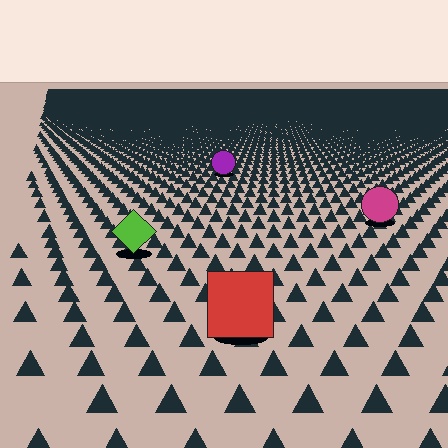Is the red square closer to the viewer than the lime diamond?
Yes. The red square is closer — you can tell from the texture gradient: the ground texture is coarser near it.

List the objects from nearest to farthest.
From nearest to farthest: the red square, the lime diamond, the magenta circle, the purple circle.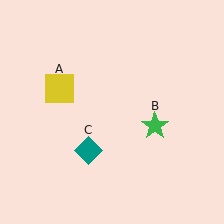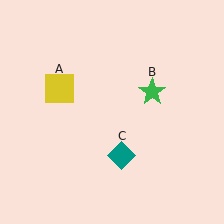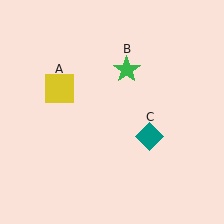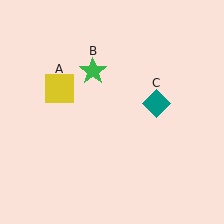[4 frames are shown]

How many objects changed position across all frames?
2 objects changed position: green star (object B), teal diamond (object C).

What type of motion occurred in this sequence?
The green star (object B), teal diamond (object C) rotated counterclockwise around the center of the scene.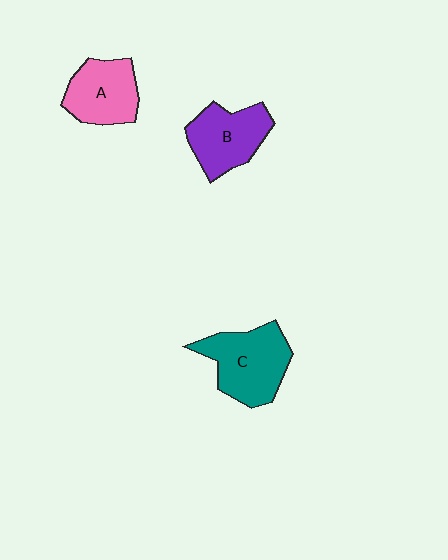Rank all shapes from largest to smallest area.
From largest to smallest: C (teal), B (purple), A (pink).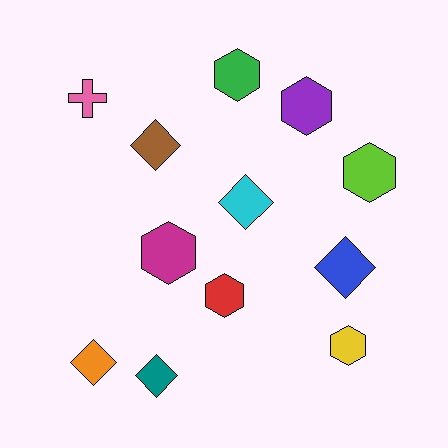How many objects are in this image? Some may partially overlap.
There are 12 objects.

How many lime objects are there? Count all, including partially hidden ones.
There is 1 lime object.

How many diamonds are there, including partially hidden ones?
There are 5 diamonds.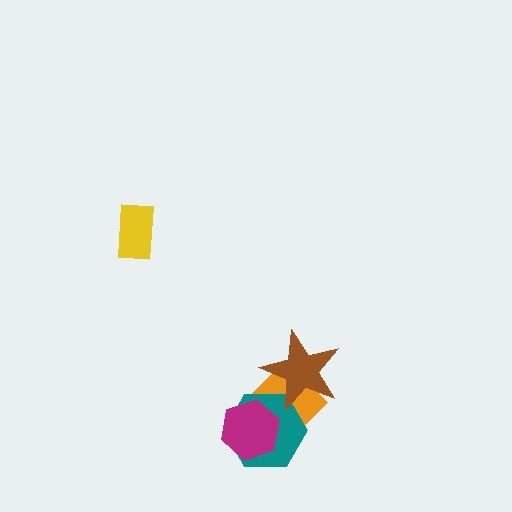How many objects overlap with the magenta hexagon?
2 objects overlap with the magenta hexagon.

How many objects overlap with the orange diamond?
3 objects overlap with the orange diamond.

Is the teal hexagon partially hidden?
Yes, it is partially covered by another shape.